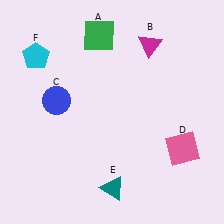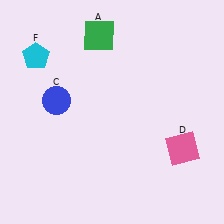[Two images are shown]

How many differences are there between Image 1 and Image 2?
There are 2 differences between the two images.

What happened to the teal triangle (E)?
The teal triangle (E) was removed in Image 2. It was in the bottom-right area of Image 1.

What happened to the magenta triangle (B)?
The magenta triangle (B) was removed in Image 2. It was in the top-right area of Image 1.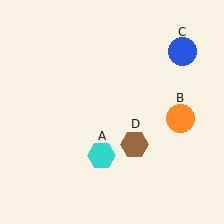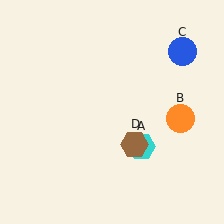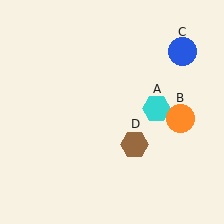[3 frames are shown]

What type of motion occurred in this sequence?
The cyan hexagon (object A) rotated counterclockwise around the center of the scene.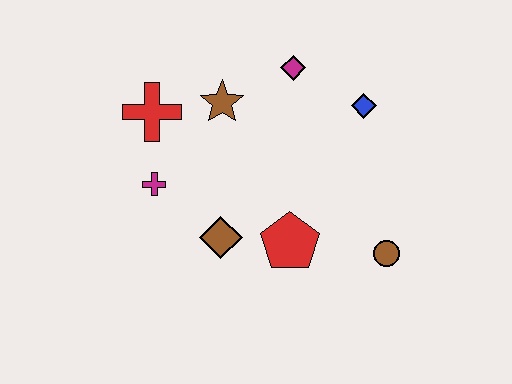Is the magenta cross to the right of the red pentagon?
No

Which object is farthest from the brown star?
The brown circle is farthest from the brown star.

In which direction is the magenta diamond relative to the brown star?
The magenta diamond is to the right of the brown star.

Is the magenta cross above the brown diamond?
Yes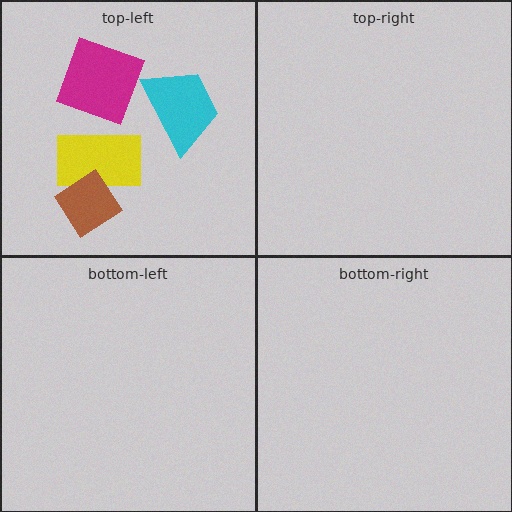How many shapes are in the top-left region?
4.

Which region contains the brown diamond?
The top-left region.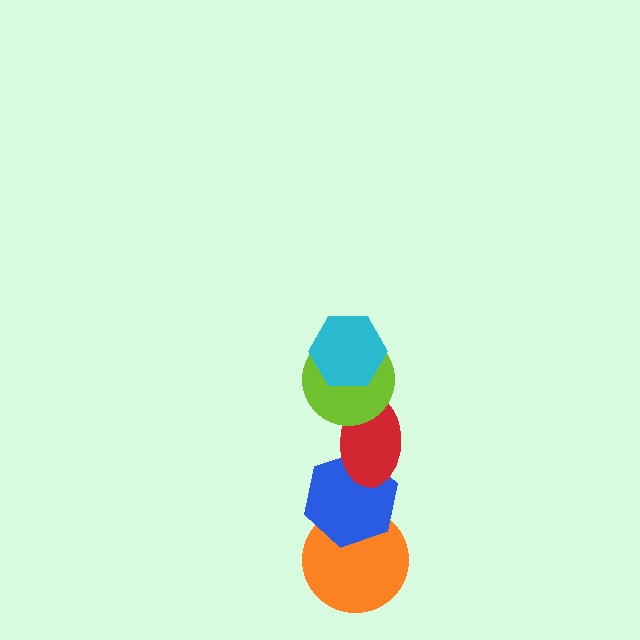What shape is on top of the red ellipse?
The lime circle is on top of the red ellipse.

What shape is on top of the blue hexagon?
The red ellipse is on top of the blue hexagon.